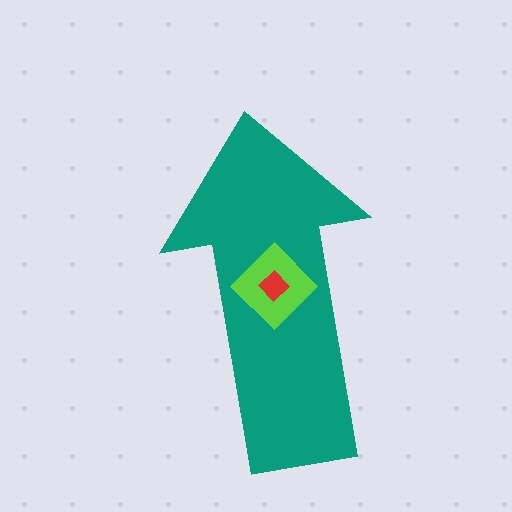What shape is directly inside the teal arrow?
The lime diamond.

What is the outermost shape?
The teal arrow.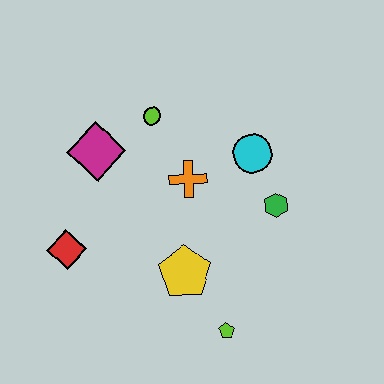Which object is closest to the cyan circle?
The green hexagon is closest to the cyan circle.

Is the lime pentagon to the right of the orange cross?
Yes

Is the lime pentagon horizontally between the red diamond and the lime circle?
No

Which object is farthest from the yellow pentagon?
The lime circle is farthest from the yellow pentagon.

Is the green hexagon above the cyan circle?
No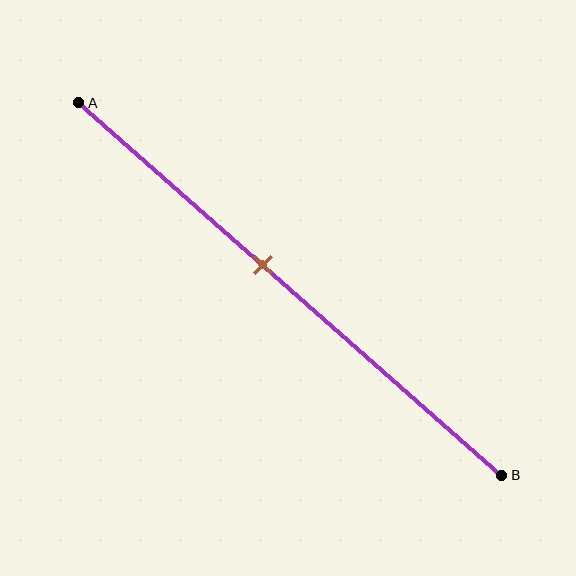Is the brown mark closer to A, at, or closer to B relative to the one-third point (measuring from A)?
The brown mark is closer to point B than the one-third point of segment AB.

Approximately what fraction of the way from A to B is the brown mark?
The brown mark is approximately 45% of the way from A to B.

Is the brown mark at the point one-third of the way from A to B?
No, the mark is at about 45% from A, not at the 33% one-third point.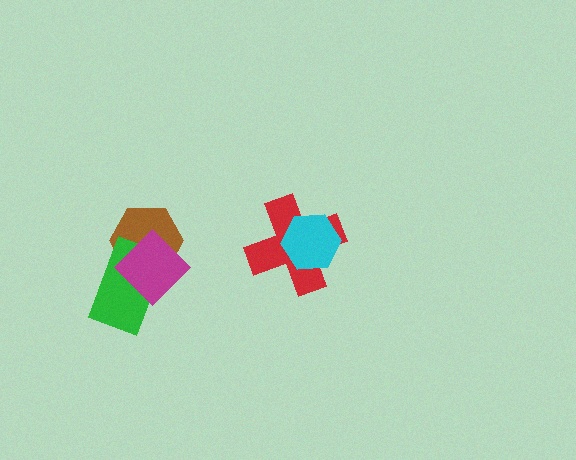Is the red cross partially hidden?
Yes, it is partially covered by another shape.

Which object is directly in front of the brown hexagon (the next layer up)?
The green rectangle is directly in front of the brown hexagon.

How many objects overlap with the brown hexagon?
2 objects overlap with the brown hexagon.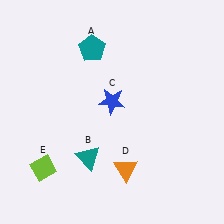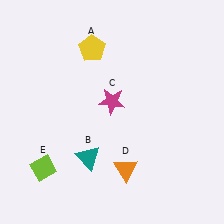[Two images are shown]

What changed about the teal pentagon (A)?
In Image 1, A is teal. In Image 2, it changed to yellow.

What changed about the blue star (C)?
In Image 1, C is blue. In Image 2, it changed to magenta.